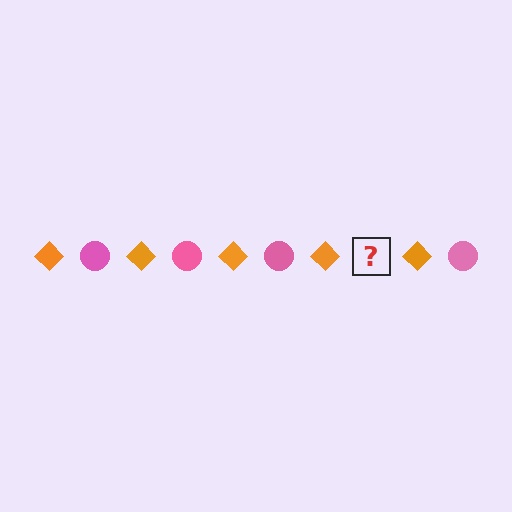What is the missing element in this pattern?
The missing element is a pink circle.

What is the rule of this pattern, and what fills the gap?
The rule is that the pattern alternates between orange diamond and pink circle. The gap should be filled with a pink circle.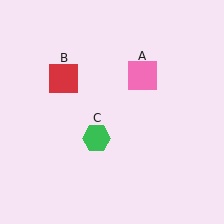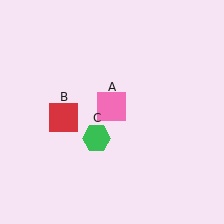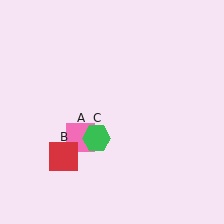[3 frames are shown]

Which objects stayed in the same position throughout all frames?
Green hexagon (object C) remained stationary.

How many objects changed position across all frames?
2 objects changed position: pink square (object A), red square (object B).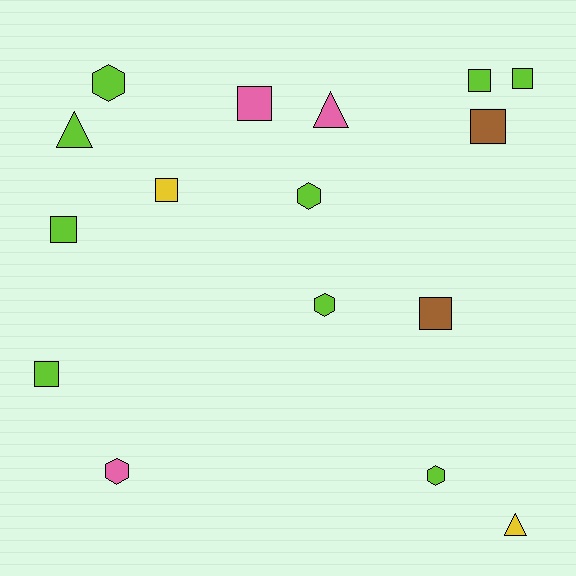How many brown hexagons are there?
There are no brown hexagons.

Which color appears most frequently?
Lime, with 9 objects.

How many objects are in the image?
There are 16 objects.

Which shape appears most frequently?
Square, with 8 objects.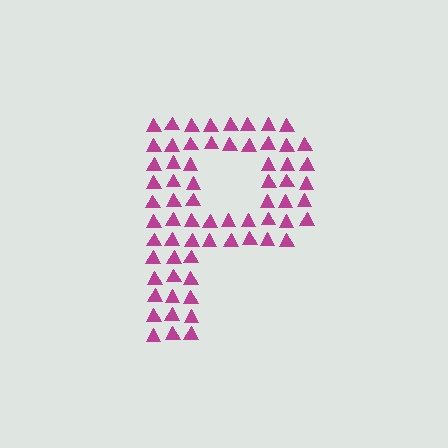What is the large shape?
The large shape is the letter P.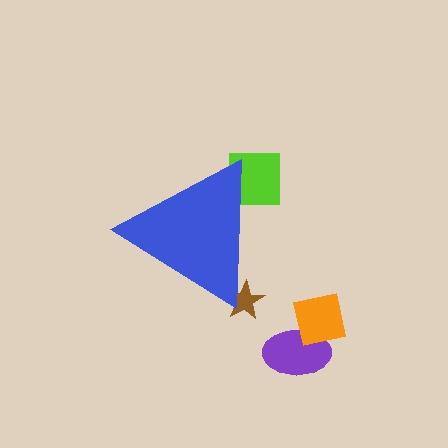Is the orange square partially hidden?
No, the orange square is fully visible.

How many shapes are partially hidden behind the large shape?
2 shapes are partially hidden.